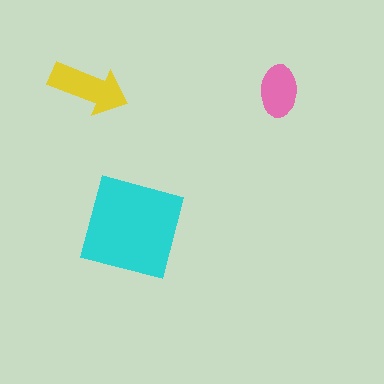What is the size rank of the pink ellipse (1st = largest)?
3rd.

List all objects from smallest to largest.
The pink ellipse, the yellow arrow, the cyan square.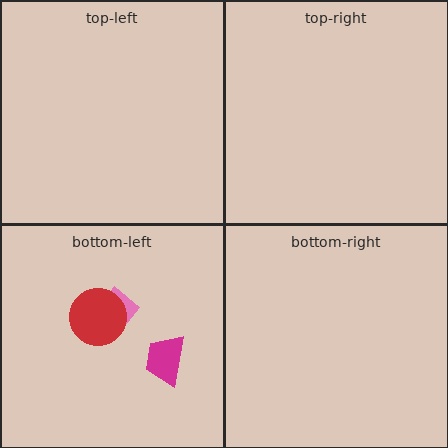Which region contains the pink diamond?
The bottom-left region.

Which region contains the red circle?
The bottom-left region.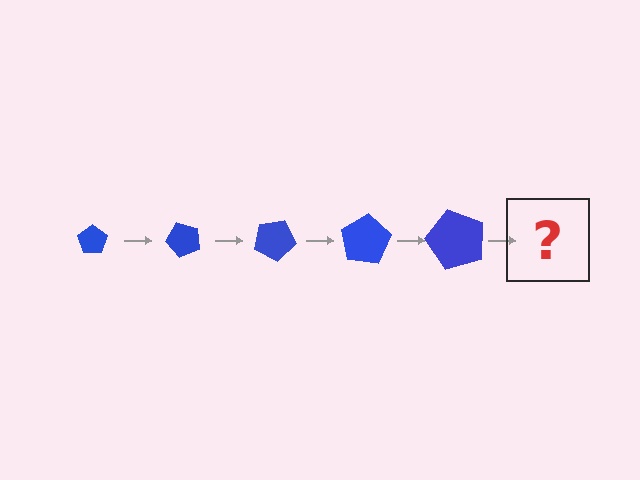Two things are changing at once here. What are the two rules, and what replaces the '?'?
The two rules are that the pentagon grows larger each step and it rotates 50 degrees each step. The '?' should be a pentagon, larger than the previous one and rotated 250 degrees from the start.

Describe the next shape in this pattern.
It should be a pentagon, larger than the previous one and rotated 250 degrees from the start.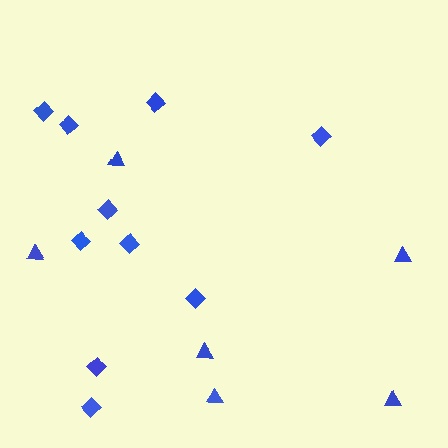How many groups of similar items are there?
There are 2 groups: one group of diamonds (10) and one group of triangles (6).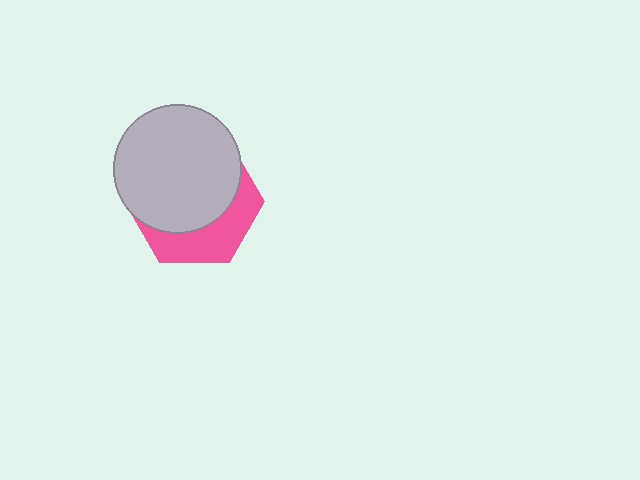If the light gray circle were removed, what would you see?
You would see the complete pink hexagon.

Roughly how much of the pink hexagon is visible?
A small part of it is visible (roughly 35%).